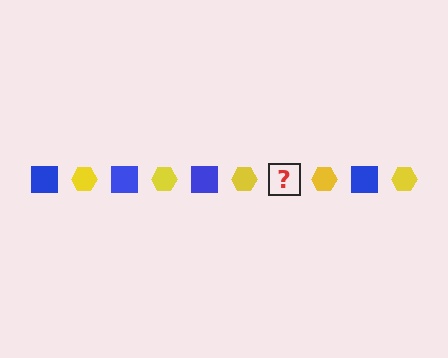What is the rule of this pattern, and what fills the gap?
The rule is that the pattern alternates between blue square and yellow hexagon. The gap should be filled with a blue square.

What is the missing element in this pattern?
The missing element is a blue square.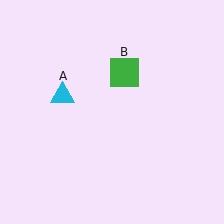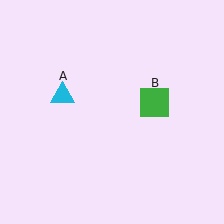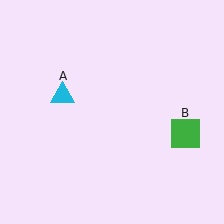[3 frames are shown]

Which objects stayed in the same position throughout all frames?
Cyan triangle (object A) remained stationary.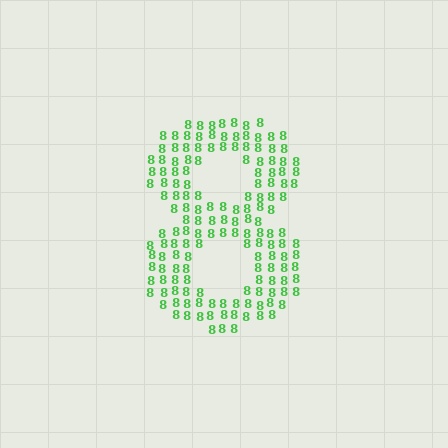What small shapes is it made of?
It is made of small digit 8's.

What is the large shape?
The large shape is the digit 8.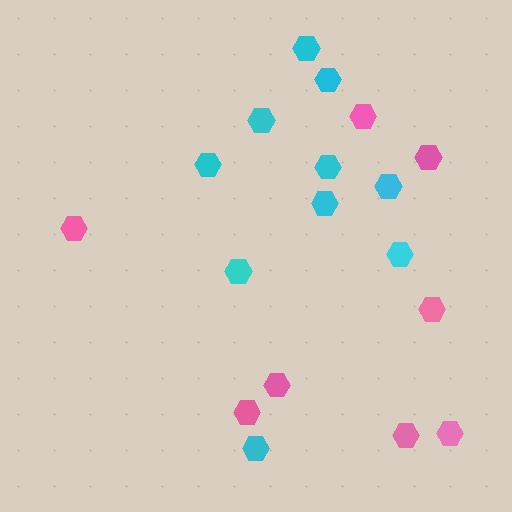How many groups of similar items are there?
There are 2 groups: one group of cyan hexagons (10) and one group of pink hexagons (8).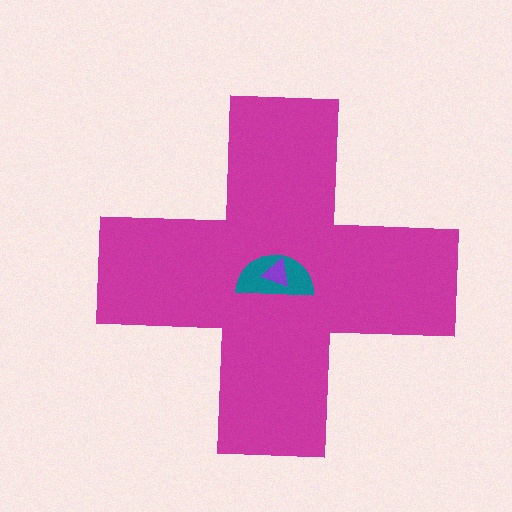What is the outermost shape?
The magenta cross.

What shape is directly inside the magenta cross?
The teal semicircle.